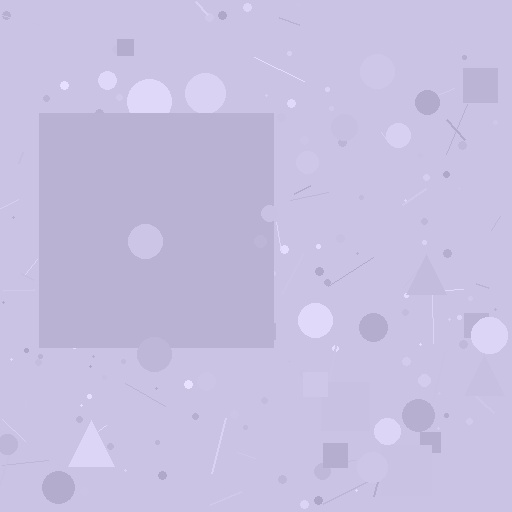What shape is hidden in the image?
A square is hidden in the image.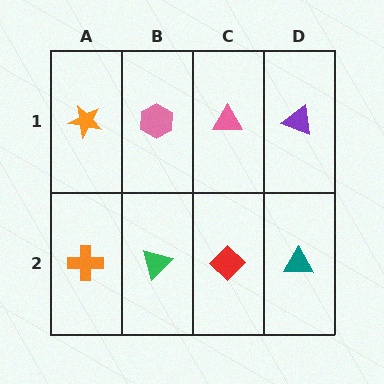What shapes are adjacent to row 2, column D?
A purple triangle (row 1, column D), a red diamond (row 2, column C).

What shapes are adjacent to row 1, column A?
An orange cross (row 2, column A), a pink hexagon (row 1, column B).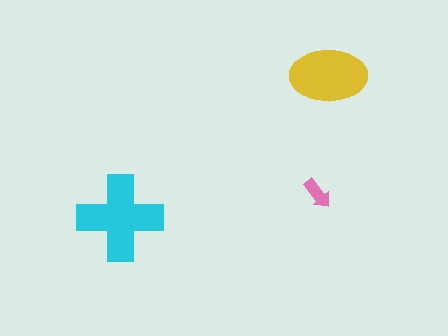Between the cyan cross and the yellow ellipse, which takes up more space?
The cyan cross.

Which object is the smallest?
The pink arrow.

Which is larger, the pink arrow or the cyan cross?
The cyan cross.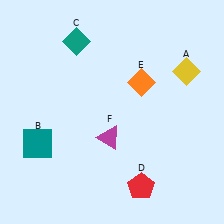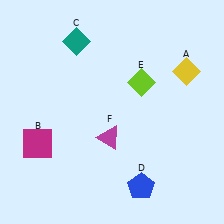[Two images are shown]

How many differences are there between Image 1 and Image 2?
There are 3 differences between the two images.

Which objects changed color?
B changed from teal to magenta. D changed from red to blue. E changed from orange to lime.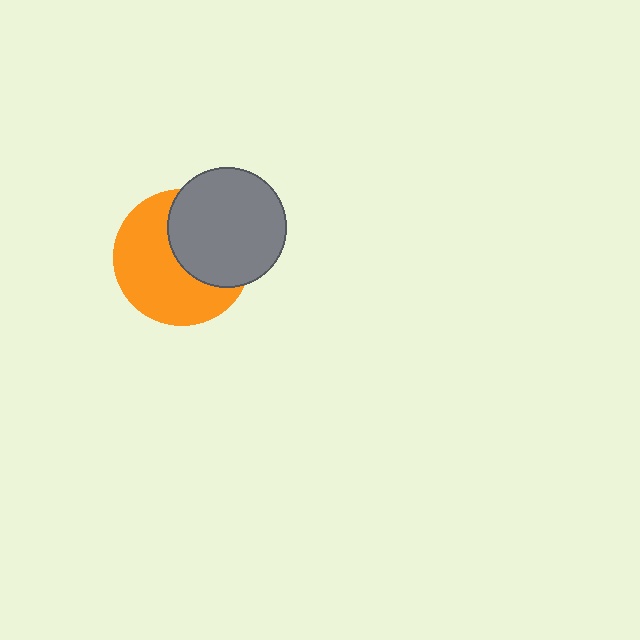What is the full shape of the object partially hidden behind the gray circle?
The partially hidden object is an orange circle.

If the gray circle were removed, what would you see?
You would see the complete orange circle.